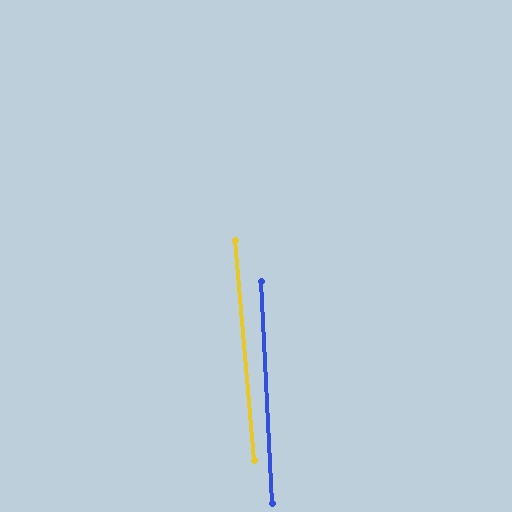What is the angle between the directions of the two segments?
Approximately 2 degrees.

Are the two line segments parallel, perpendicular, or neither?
Parallel — their directions differ by only 2.0°.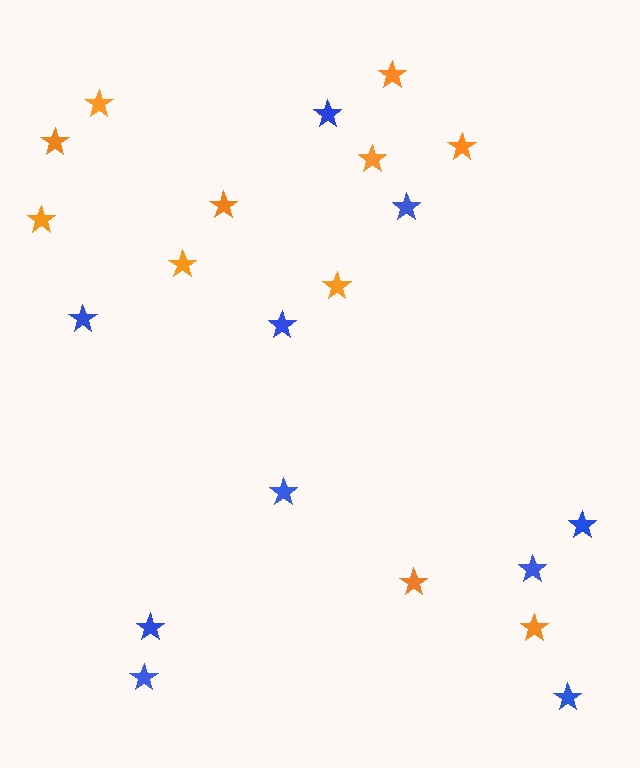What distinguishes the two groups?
There are 2 groups: one group of orange stars (11) and one group of blue stars (10).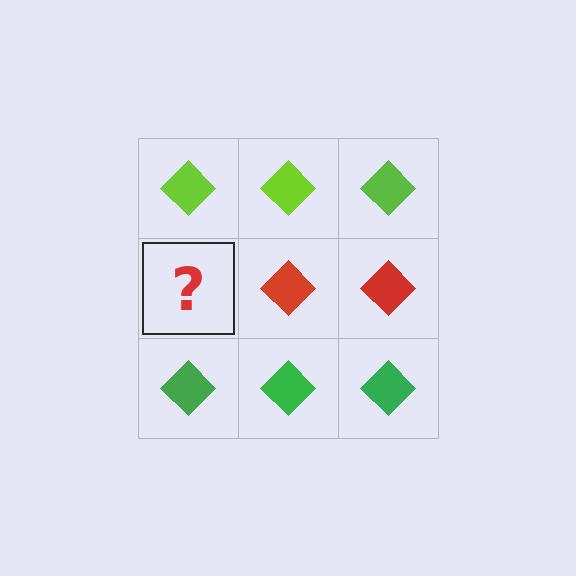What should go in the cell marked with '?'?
The missing cell should contain a red diamond.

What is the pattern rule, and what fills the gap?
The rule is that each row has a consistent color. The gap should be filled with a red diamond.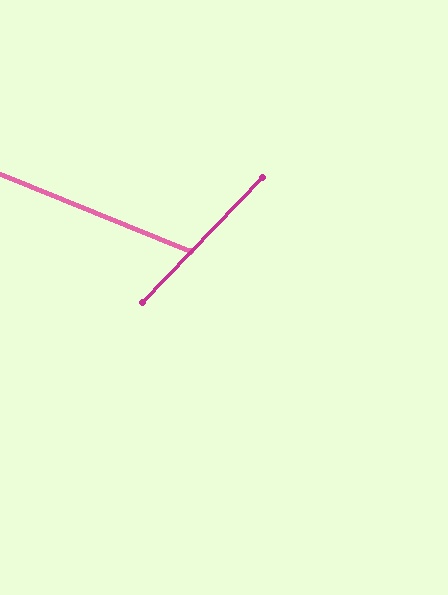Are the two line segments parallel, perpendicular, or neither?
Neither parallel nor perpendicular — they differ by about 68°.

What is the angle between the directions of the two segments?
Approximately 68 degrees.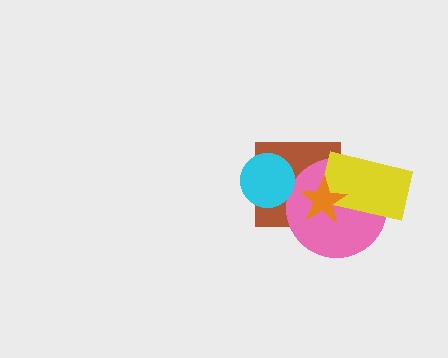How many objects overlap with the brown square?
4 objects overlap with the brown square.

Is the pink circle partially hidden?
Yes, it is partially covered by another shape.